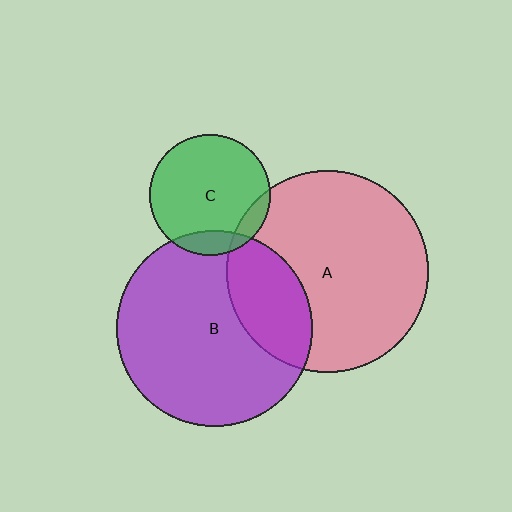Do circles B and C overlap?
Yes.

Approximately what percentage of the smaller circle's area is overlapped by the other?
Approximately 10%.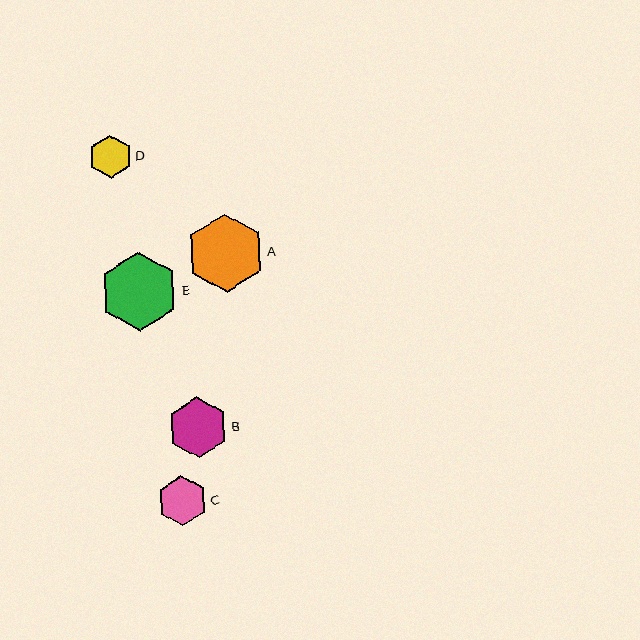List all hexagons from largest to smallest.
From largest to smallest: E, A, B, C, D.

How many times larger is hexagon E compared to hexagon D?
Hexagon E is approximately 1.8 times the size of hexagon D.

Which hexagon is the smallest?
Hexagon D is the smallest with a size of approximately 43 pixels.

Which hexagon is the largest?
Hexagon E is the largest with a size of approximately 78 pixels.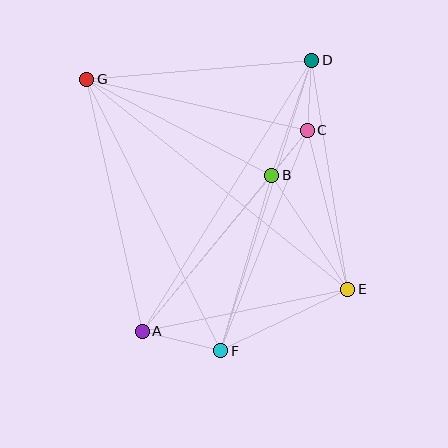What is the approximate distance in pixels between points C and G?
The distance between C and G is approximately 226 pixels.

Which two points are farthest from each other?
Points E and G are farthest from each other.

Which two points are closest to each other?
Points B and C are closest to each other.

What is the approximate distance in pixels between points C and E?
The distance between C and E is approximately 164 pixels.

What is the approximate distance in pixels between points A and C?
The distance between A and C is approximately 261 pixels.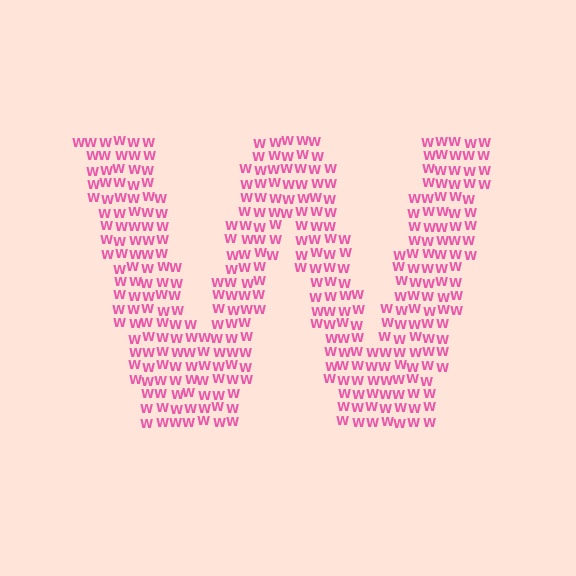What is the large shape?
The large shape is the letter W.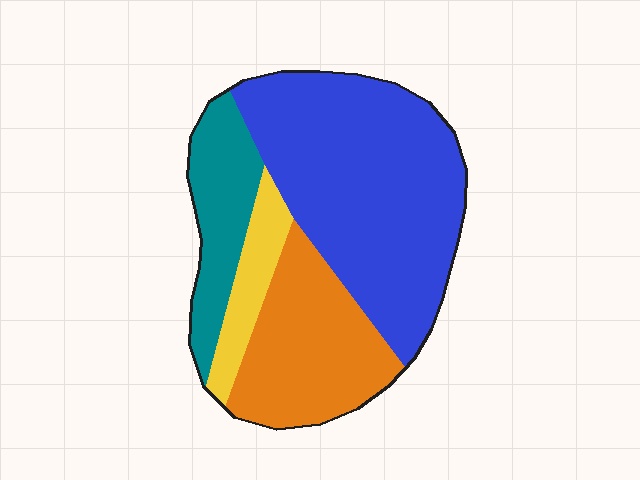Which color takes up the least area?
Yellow, at roughly 10%.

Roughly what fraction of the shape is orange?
Orange covers around 25% of the shape.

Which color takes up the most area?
Blue, at roughly 50%.